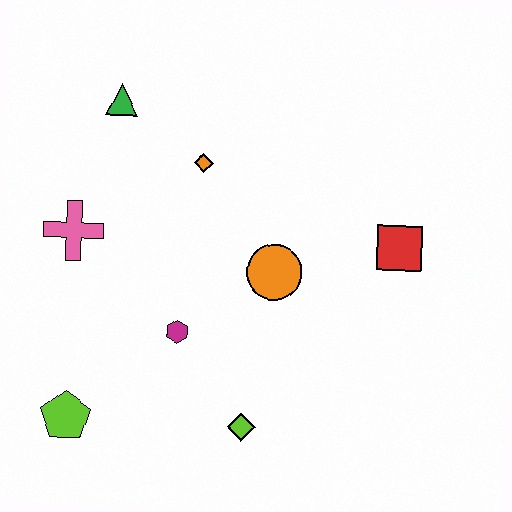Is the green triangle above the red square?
Yes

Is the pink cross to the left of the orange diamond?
Yes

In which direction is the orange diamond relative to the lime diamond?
The orange diamond is above the lime diamond.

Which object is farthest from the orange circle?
The lime pentagon is farthest from the orange circle.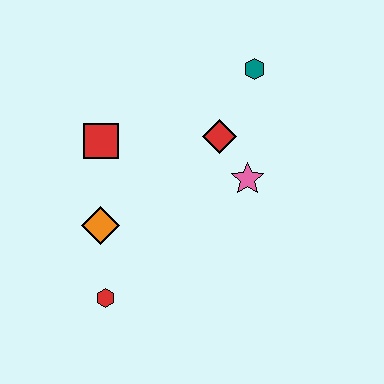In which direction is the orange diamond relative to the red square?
The orange diamond is below the red square.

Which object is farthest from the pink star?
The red hexagon is farthest from the pink star.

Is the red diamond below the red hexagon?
No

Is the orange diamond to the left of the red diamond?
Yes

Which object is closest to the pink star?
The red diamond is closest to the pink star.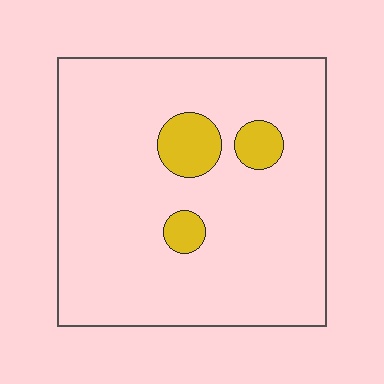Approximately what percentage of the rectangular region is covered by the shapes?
Approximately 10%.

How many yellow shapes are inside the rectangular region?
3.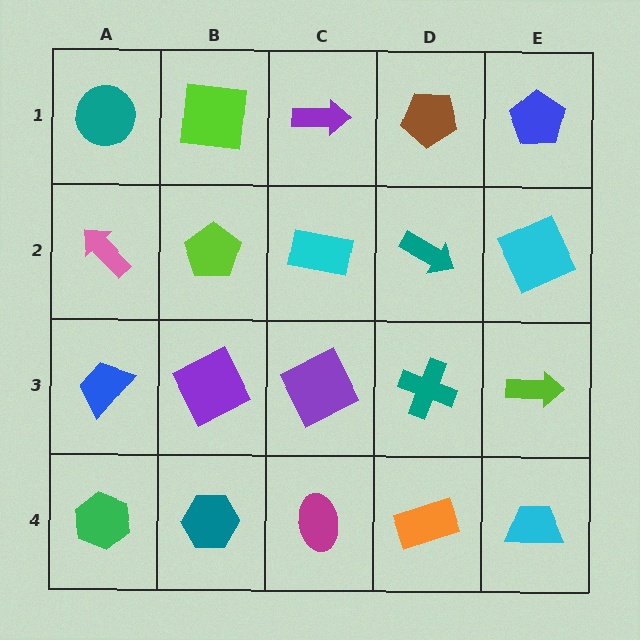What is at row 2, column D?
A teal arrow.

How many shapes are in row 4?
5 shapes.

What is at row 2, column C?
A cyan rectangle.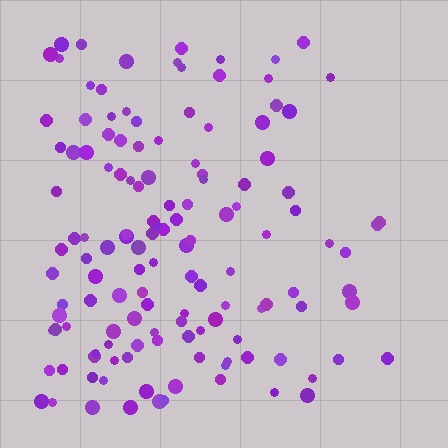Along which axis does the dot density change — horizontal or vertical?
Horizontal.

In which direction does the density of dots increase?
From right to left, with the left side densest.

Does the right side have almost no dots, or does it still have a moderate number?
Still a moderate number, just noticeably fewer than the left.